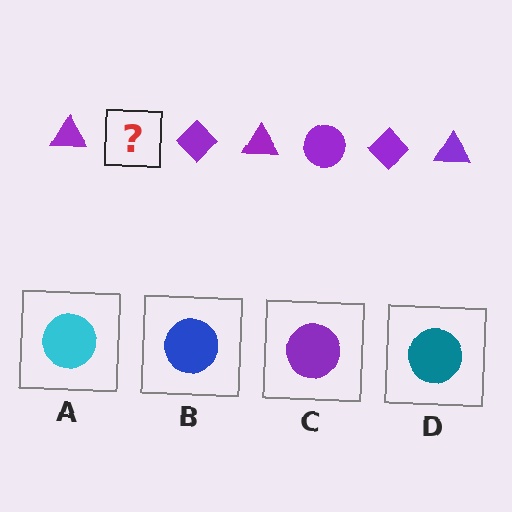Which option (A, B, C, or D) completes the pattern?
C.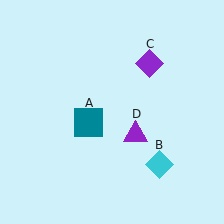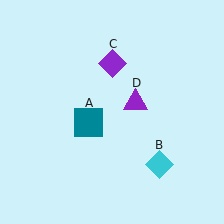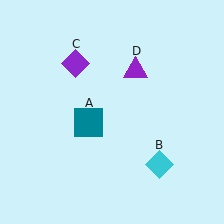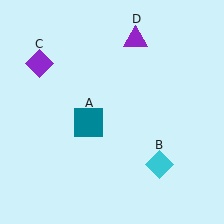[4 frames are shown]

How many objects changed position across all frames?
2 objects changed position: purple diamond (object C), purple triangle (object D).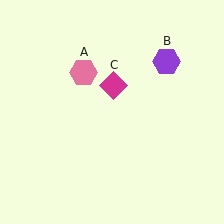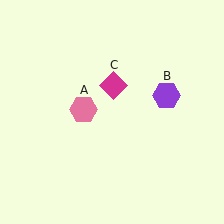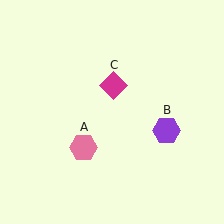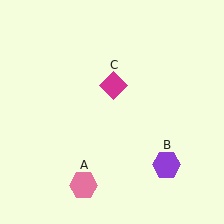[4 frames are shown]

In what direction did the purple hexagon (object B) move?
The purple hexagon (object B) moved down.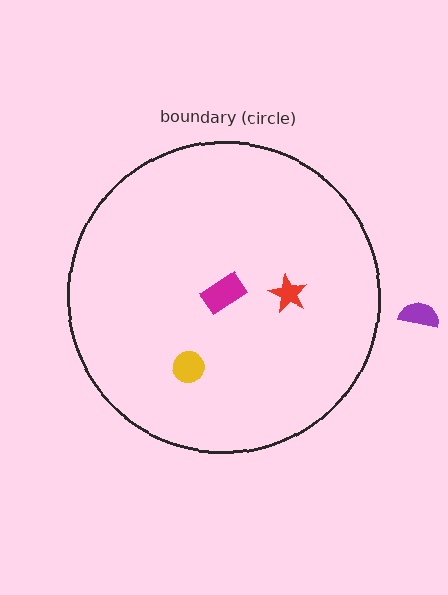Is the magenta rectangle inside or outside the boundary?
Inside.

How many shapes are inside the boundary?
3 inside, 1 outside.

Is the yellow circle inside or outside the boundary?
Inside.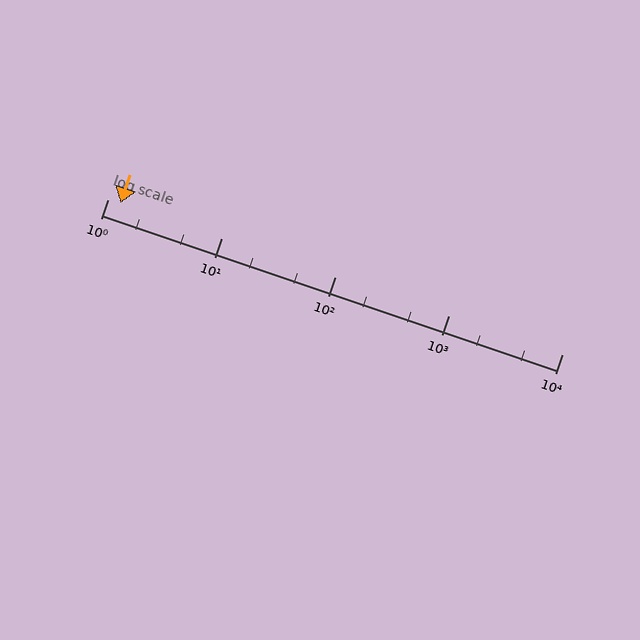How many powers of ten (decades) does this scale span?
The scale spans 4 decades, from 1 to 10000.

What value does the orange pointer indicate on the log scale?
The pointer indicates approximately 1.3.